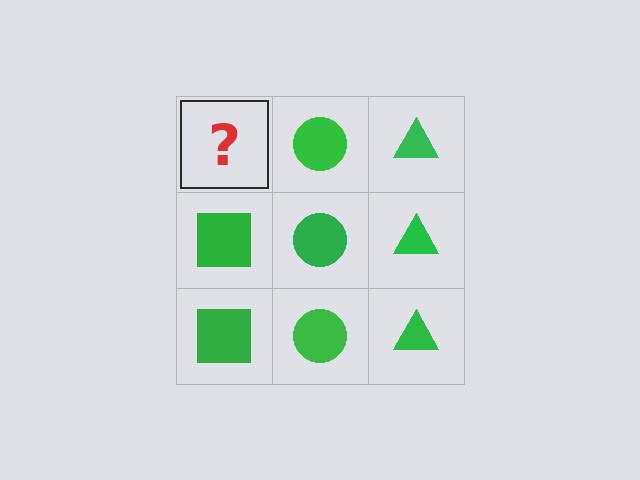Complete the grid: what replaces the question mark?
The question mark should be replaced with a green square.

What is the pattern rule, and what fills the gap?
The rule is that each column has a consistent shape. The gap should be filled with a green square.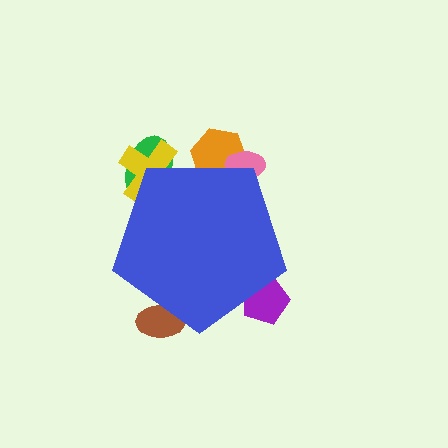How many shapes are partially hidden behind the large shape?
6 shapes are partially hidden.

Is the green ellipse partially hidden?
Yes, the green ellipse is partially hidden behind the blue pentagon.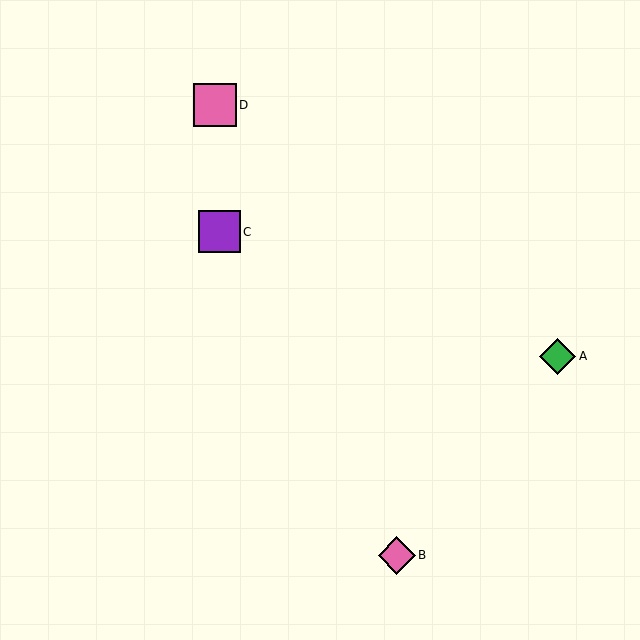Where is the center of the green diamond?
The center of the green diamond is at (558, 356).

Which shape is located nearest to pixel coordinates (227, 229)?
The purple square (labeled C) at (219, 232) is nearest to that location.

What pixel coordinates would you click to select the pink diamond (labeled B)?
Click at (397, 555) to select the pink diamond B.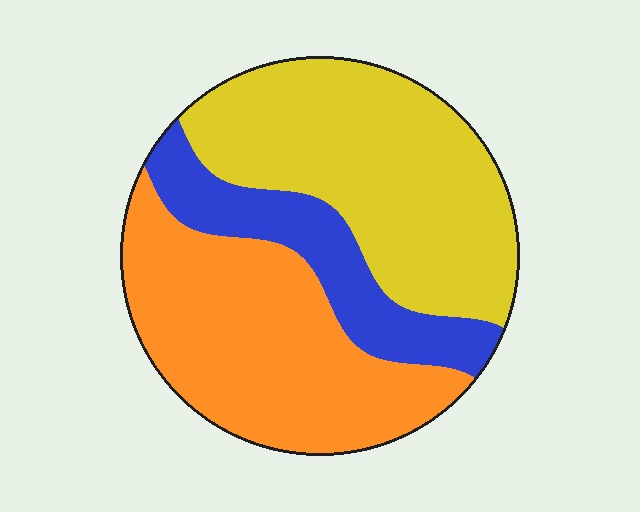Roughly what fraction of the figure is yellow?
Yellow covers roughly 40% of the figure.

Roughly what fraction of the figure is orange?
Orange covers about 40% of the figure.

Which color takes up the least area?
Blue, at roughly 20%.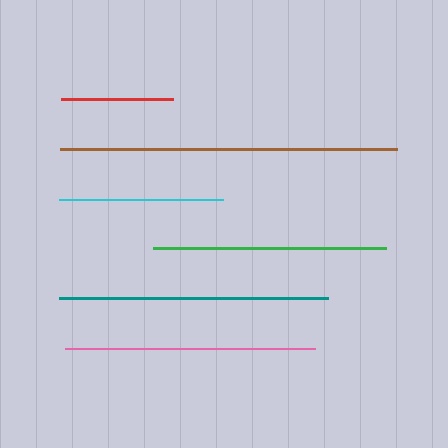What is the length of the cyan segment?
The cyan segment is approximately 165 pixels long.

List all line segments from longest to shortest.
From longest to shortest: brown, teal, pink, green, cyan, red.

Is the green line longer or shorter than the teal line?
The teal line is longer than the green line.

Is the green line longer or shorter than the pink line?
The pink line is longer than the green line.